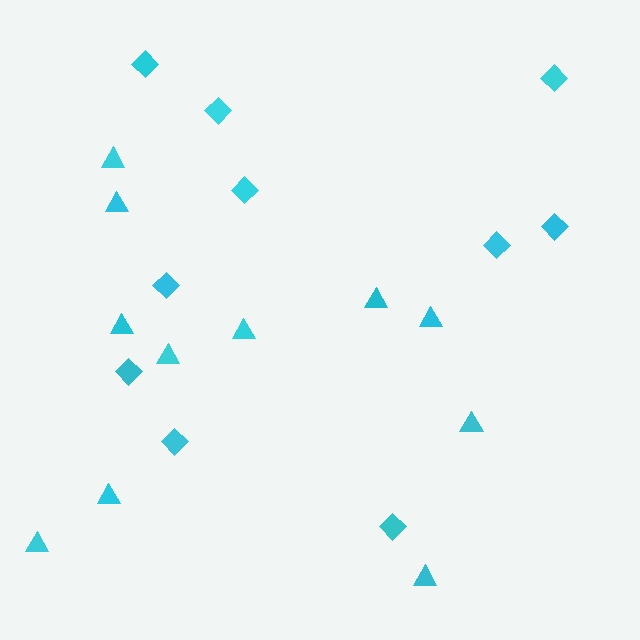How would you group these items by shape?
There are 2 groups: one group of diamonds (10) and one group of triangles (11).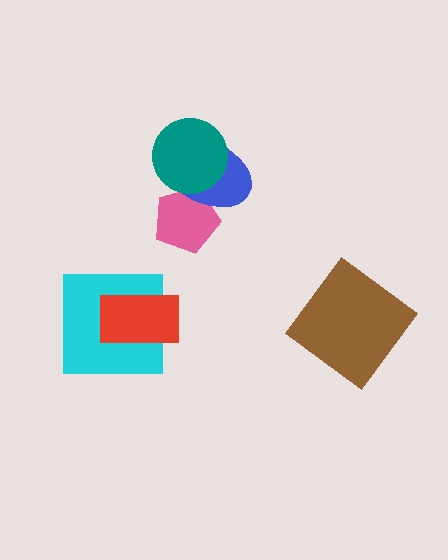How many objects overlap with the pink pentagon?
2 objects overlap with the pink pentagon.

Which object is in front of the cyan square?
The red rectangle is in front of the cyan square.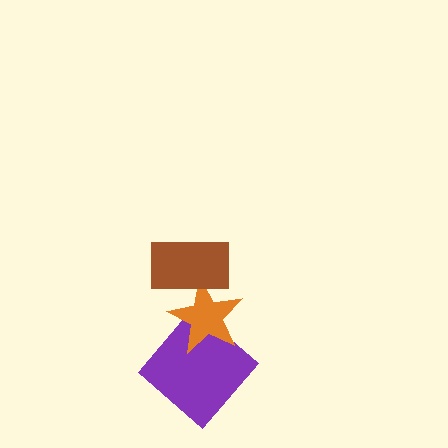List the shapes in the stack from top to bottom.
From top to bottom: the brown rectangle, the orange star, the purple diamond.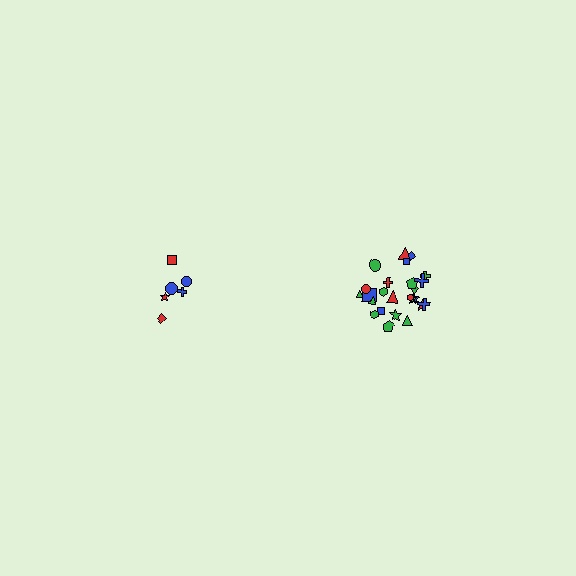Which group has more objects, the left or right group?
The right group.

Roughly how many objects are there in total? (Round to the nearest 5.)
Roughly 30 objects in total.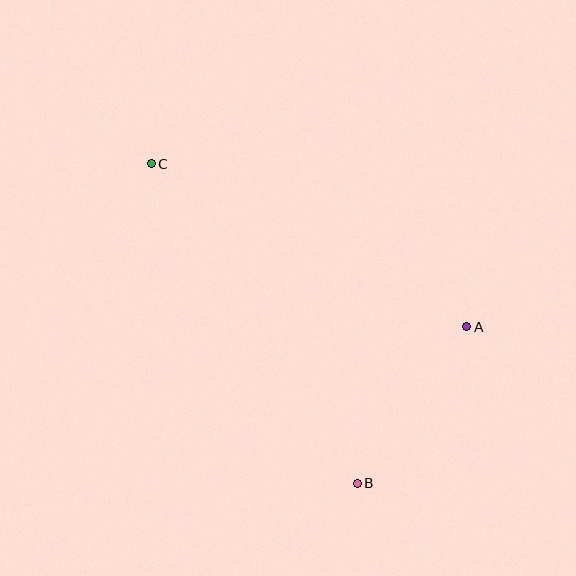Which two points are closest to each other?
Points A and B are closest to each other.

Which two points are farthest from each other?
Points B and C are farthest from each other.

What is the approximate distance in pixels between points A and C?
The distance between A and C is approximately 355 pixels.